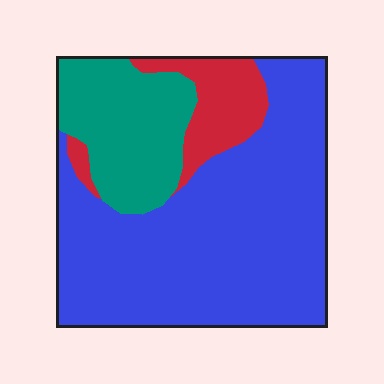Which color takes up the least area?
Red, at roughly 10%.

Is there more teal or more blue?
Blue.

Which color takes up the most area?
Blue, at roughly 65%.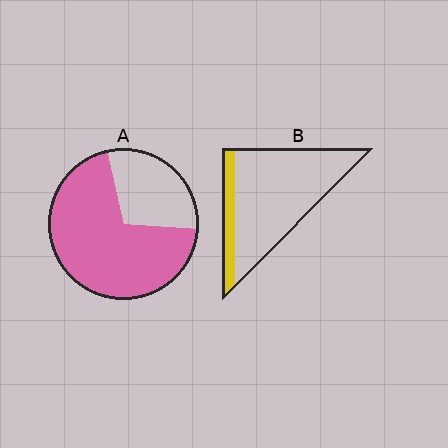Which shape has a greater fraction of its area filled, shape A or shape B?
Shape A.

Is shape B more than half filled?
No.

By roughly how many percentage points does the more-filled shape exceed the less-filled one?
By roughly 55 percentage points (A over B).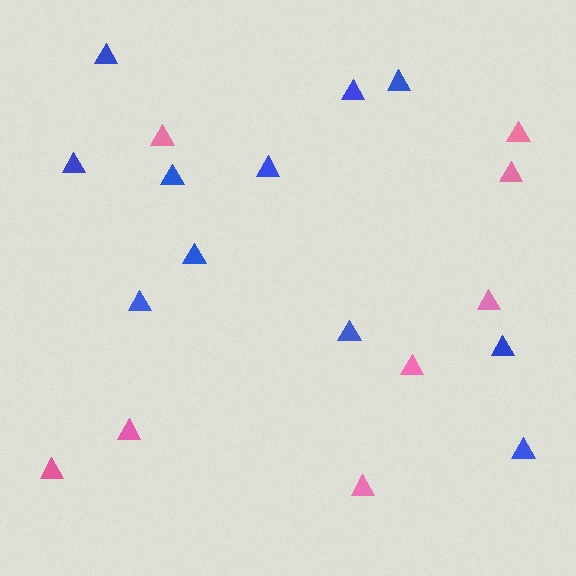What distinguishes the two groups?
There are 2 groups: one group of blue triangles (11) and one group of pink triangles (8).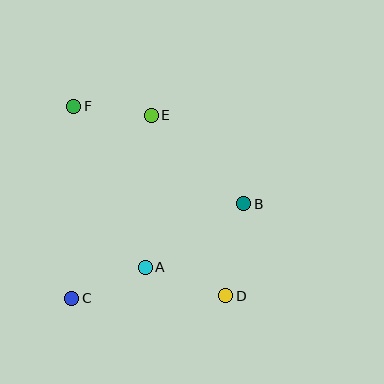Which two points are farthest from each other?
Points D and F are farthest from each other.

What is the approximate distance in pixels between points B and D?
The distance between B and D is approximately 93 pixels.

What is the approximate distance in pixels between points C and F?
The distance between C and F is approximately 192 pixels.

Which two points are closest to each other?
Points E and F are closest to each other.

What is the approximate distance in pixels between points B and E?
The distance between B and E is approximately 128 pixels.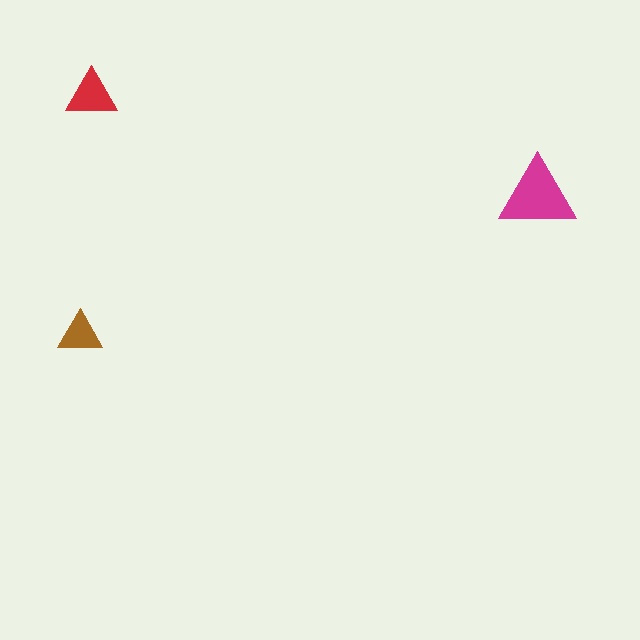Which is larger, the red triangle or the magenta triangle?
The magenta one.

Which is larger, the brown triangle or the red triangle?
The red one.